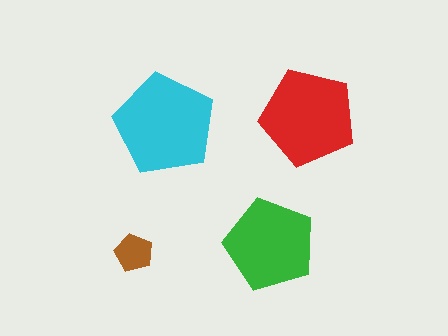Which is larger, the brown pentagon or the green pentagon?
The green one.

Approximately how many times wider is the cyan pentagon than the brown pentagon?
About 2.5 times wider.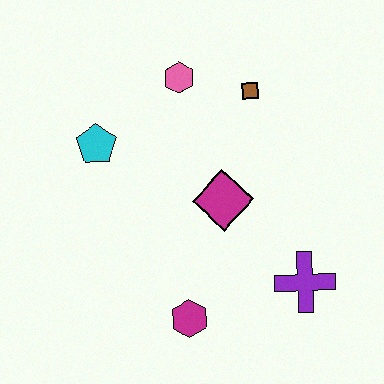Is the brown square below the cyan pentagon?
No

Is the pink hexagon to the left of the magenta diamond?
Yes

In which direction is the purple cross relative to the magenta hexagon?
The purple cross is to the right of the magenta hexagon.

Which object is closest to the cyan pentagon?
The pink hexagon is closest to the cyan pentagon.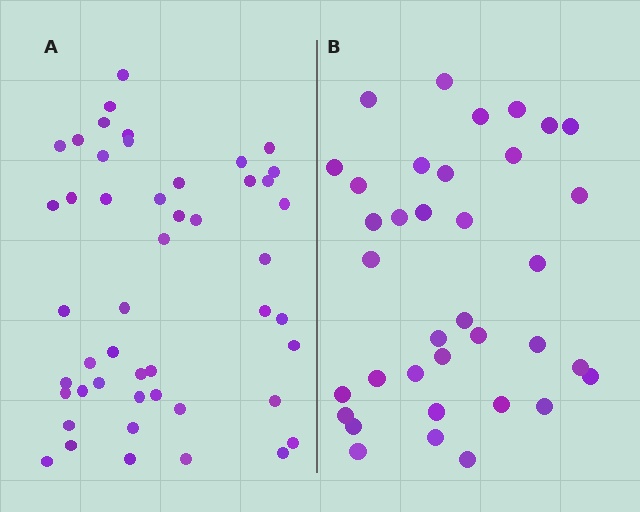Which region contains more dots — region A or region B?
Region A (the left region) has more dots.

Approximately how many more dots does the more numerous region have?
Region A has roughly 12 or so more dots than region B.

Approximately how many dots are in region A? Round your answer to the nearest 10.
About 50 dots. (The exact count is 48, which rounds to 50.)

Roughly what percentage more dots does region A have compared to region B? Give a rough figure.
About 35% more.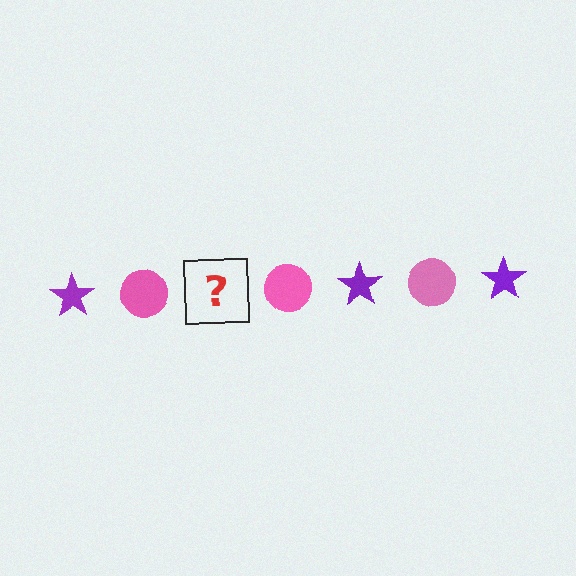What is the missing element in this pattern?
The missing element is a purple star.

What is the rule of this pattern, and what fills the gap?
The rule is that the pattern alternates between purple star and pink circle. The gap should be filled with a purple star.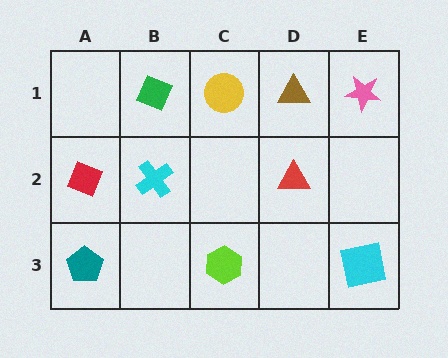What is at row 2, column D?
A red triangle.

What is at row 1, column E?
A pink star.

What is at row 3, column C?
A lime hexagon.